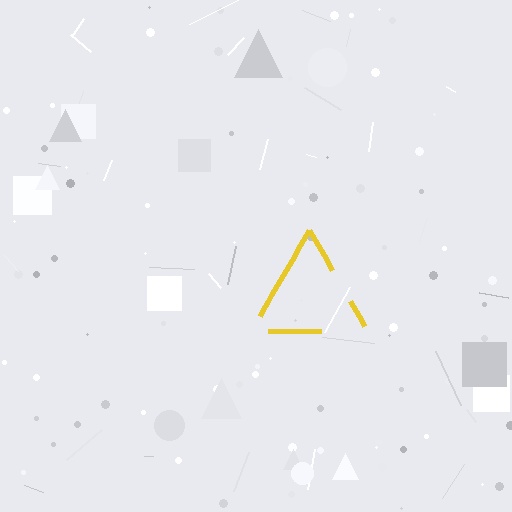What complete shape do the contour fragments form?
The contour fragments form a triangle.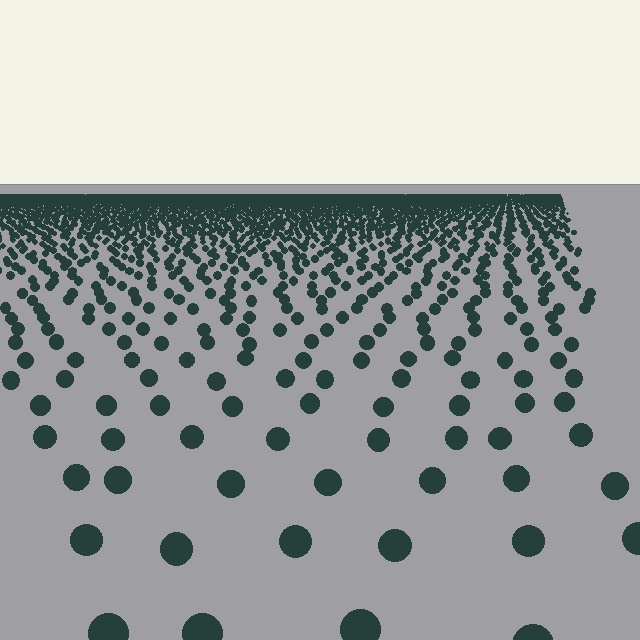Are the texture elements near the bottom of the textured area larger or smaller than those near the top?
Larger. Near the bottom, elements are closer to the viewer and appear at a bigger on-screen size.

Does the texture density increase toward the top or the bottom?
Density increases toward the top.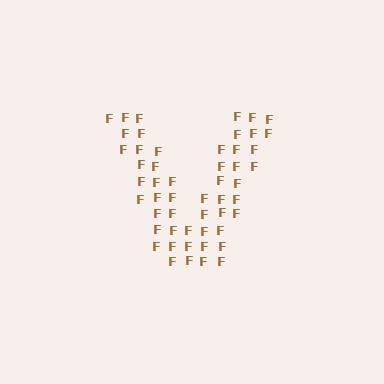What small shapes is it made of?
It is made of small letter F's.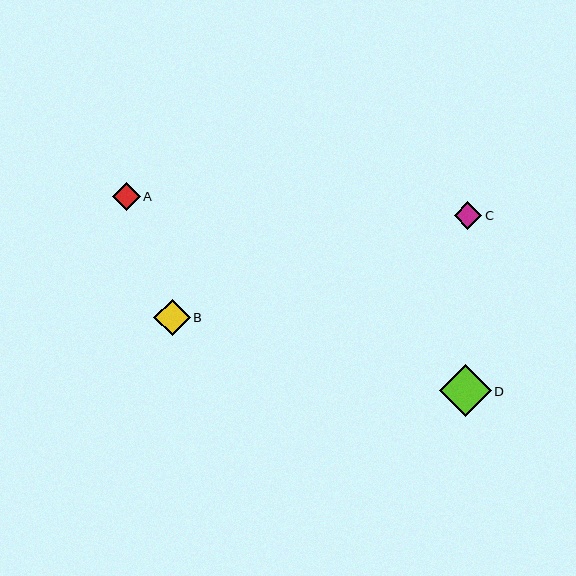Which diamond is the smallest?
Diamond C is the smallest with a size of approximately 28 pixels.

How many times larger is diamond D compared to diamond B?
Diamond D is approximately 1.4 times the size of diamond B.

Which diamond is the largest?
Diamond D is the largest with a size of approximately 52 pixels.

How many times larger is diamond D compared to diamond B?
Diamond D is approximately 1.4 times the size of diamond B.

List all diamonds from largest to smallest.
From largest to smallest: D, B, A, C.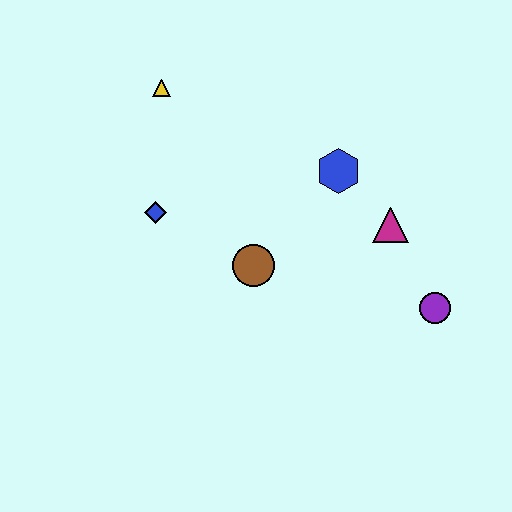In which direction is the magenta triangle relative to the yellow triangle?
The magenta triangle is to the right of the yellow triangle.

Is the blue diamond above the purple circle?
Yes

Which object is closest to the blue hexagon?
The magenta triangle is closest to the blue hexagon.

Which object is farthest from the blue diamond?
The purple circle is farthest from the blue diamond.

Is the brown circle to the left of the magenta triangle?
Yes